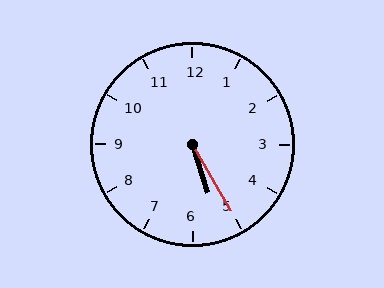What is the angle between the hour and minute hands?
Approximately 12 degrees.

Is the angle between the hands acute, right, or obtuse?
It is acute.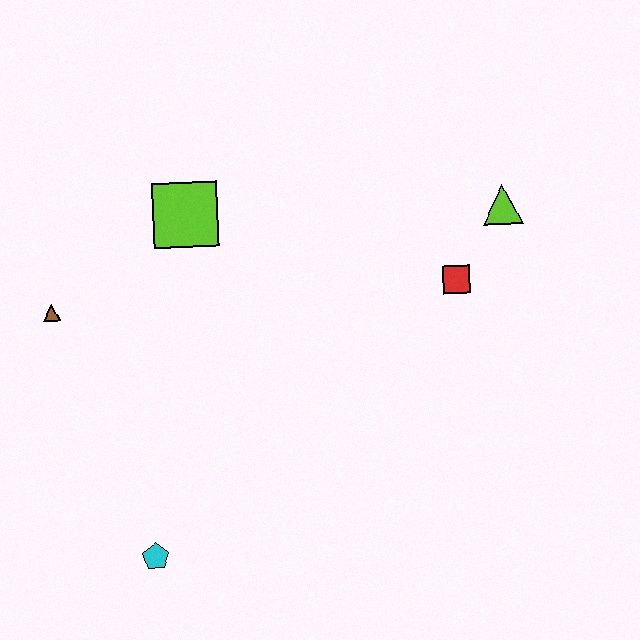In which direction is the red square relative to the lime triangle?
The red square is below the lime triangle.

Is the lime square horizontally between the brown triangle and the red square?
Yes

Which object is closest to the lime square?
The brown triangle is closest to the lime square.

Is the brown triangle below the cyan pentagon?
No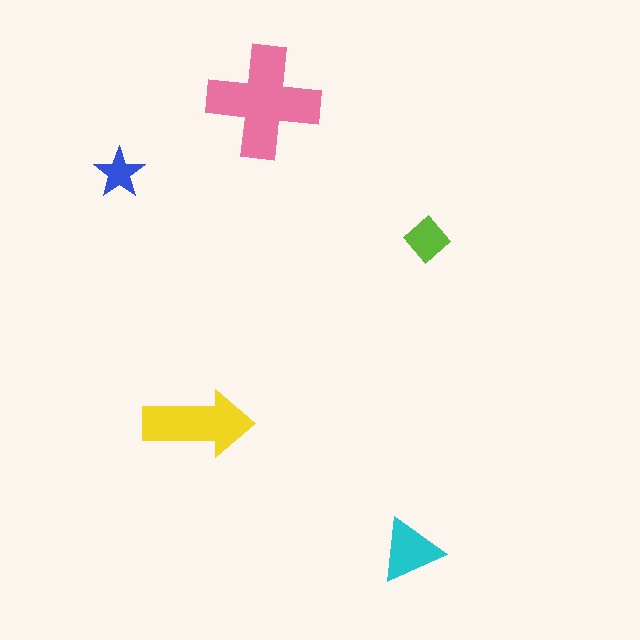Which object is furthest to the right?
The lime diamond is rightmost.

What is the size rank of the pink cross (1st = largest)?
1st.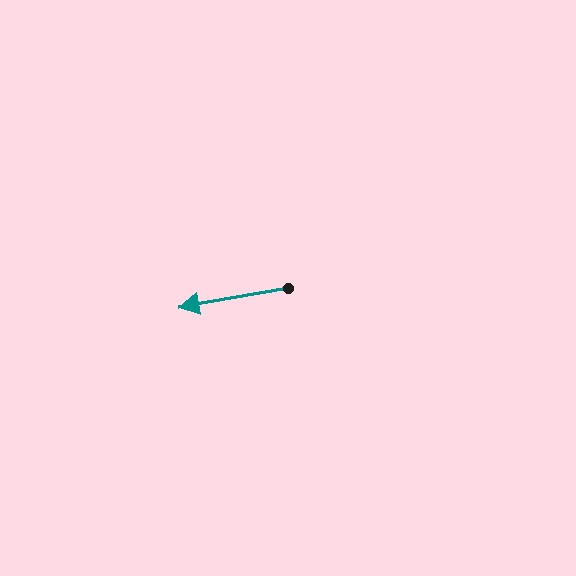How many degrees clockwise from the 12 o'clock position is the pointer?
Approximately 260 degrees.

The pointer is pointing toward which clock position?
Roughly 9 o'clock.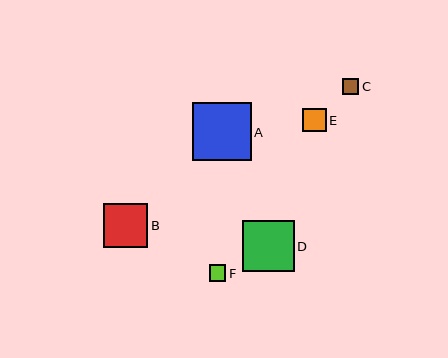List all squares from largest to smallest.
From largest to smallest: A, D, B, E, C, F.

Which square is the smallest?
Square F is the smallest with a size of approximately 16 pixels.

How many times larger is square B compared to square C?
Square B is approximately 2.7 times the size of square C.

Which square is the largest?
Square A is the largest with a size of approximately 59 pixels.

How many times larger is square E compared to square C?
Square E is approximately 1.4 times the size of square C.